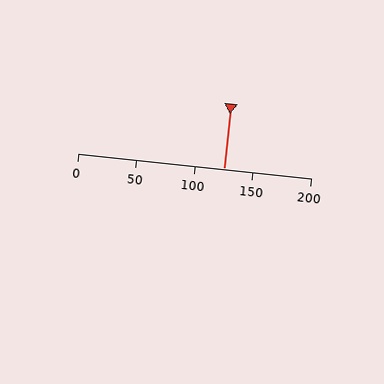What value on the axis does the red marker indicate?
The marker indicates approximately 125.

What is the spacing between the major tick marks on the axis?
The major ticks are spaced 50 apart.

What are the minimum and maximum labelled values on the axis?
The axis runs from 0 to 200.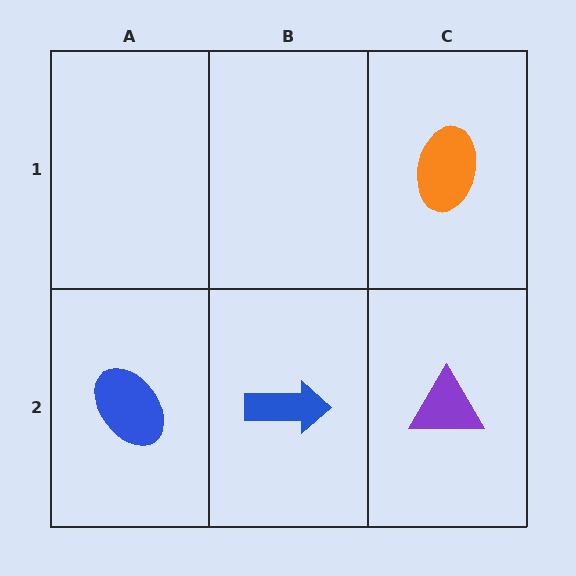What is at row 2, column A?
A blue ellipse.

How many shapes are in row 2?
3 shapes.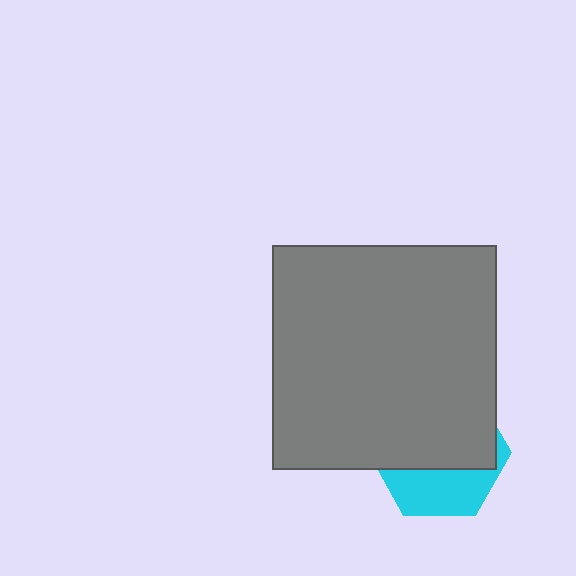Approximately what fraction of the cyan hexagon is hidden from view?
Roughly 64% of the cyan hexagon is hidden behind the gray square.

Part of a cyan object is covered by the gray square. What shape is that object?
It is a hexagon.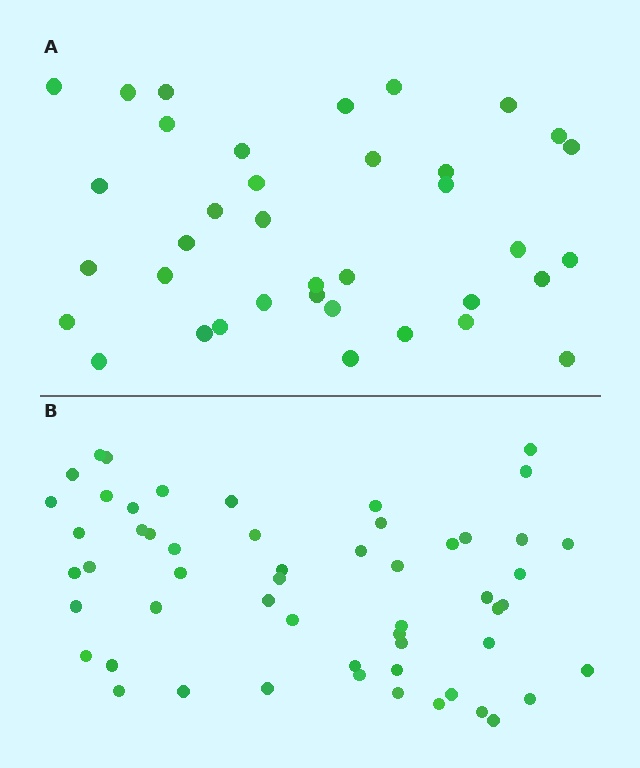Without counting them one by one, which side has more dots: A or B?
Region B (the bottom region) has more dots.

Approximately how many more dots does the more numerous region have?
Region B has approximately 20 more dots than region A.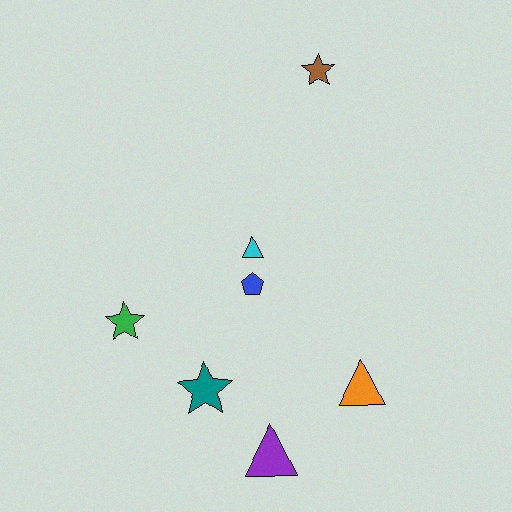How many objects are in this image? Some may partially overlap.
There are 7 objects.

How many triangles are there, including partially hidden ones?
There are 3 triangles.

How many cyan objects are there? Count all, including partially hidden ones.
There is 1 cyan object.